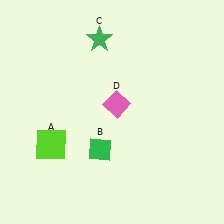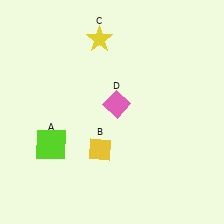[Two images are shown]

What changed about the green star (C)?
In Image 1, C is green. In Image 2, it changed to yellow.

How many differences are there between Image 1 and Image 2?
There are 2 differences between the two images.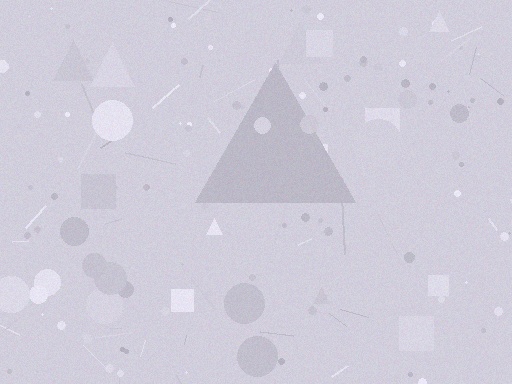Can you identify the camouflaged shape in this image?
The camouflaged shape is a triangle.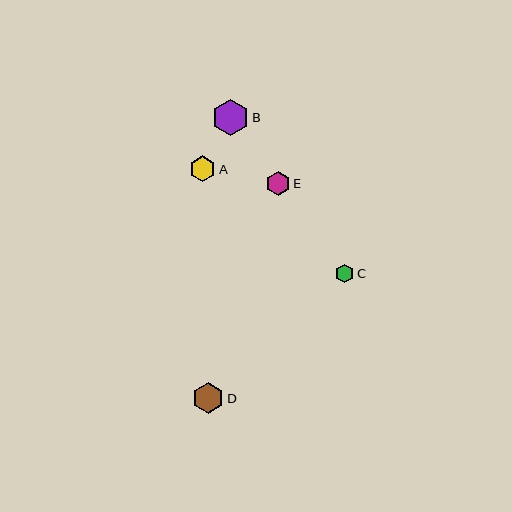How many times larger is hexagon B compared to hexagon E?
Hexagon B is approximately 1.5 times the size of hexagon E.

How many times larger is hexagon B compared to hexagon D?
Hexagon B is approximately 1.2 times the size of hexagon D.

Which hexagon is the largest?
Hexagon B is the largest with a size of approximately 36 pixels.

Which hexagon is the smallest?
Hexagon C is the smallest with a size of approximately 19 pixels.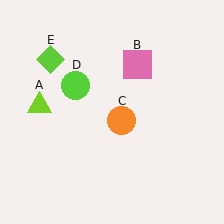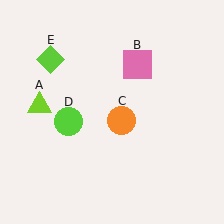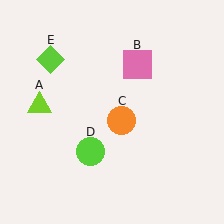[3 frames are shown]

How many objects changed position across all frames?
1 object changed position: lime circle (object D).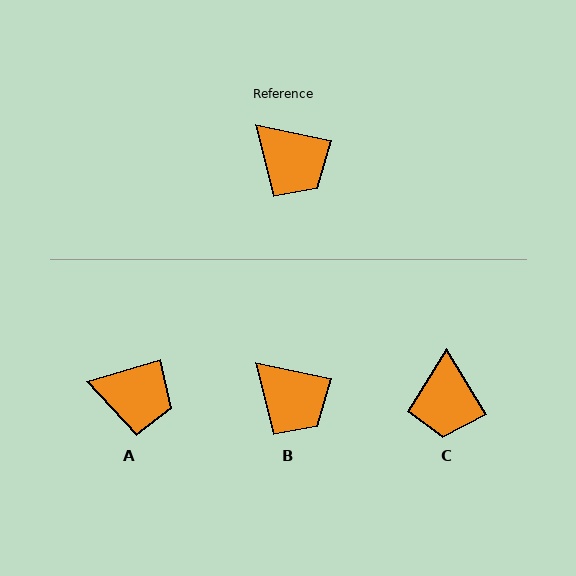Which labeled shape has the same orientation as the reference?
B.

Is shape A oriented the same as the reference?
No, it is off by about 28 degrees.